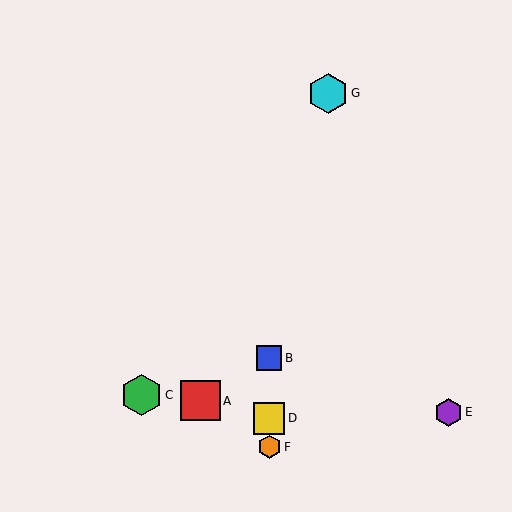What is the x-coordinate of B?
Object B is at x≈269.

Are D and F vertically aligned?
Yes, both are at x≈269.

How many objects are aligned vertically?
3 objects (B, D, F) are aligned vertically.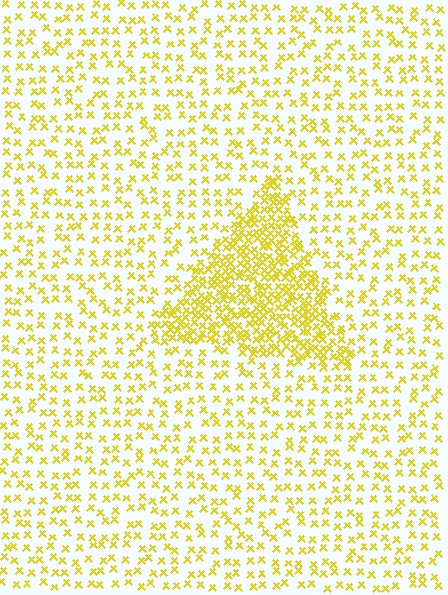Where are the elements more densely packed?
The elements are more densely packed inside the triangle boundary.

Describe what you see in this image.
The image contains small yellow elements arranged at two different densities. A triangle-shaped region is visible where the elements are more densely packed than the surrounding area.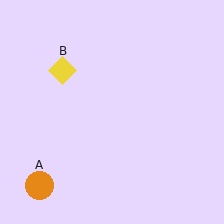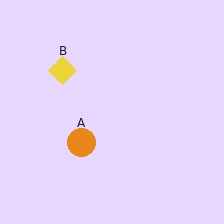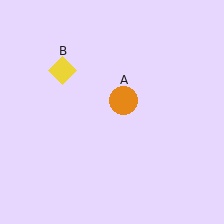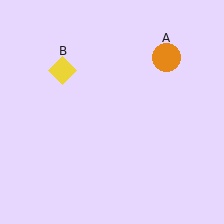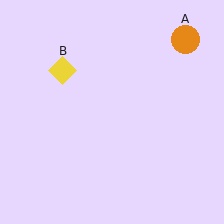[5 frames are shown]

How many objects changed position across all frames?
1 object changed position: orange circle (object A).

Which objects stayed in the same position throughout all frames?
Yellow diamond (object B) remained stationary.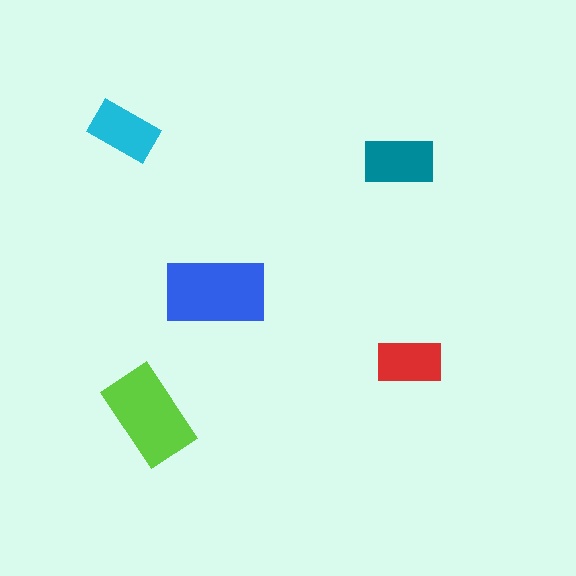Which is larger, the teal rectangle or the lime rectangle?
The lime one.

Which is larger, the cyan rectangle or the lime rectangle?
The lime one.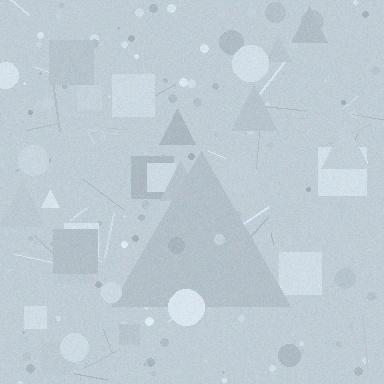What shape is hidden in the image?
A triangle is hidden in the image.